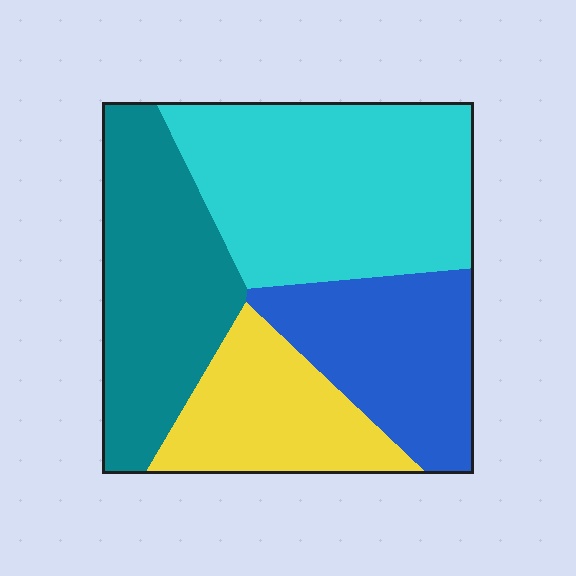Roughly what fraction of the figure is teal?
Teal covers around 25% of the figure.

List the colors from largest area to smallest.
From largest to smallest: cyan, teal, blue, yellow.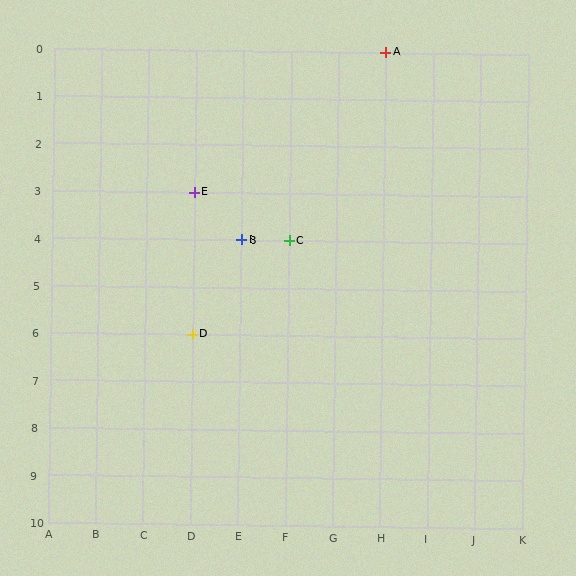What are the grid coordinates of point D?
Point D is at grid coordinates (D, 6).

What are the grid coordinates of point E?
Point E is at grid coordinates (D, 3).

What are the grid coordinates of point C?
Point C is at grid coordinates (F, 4).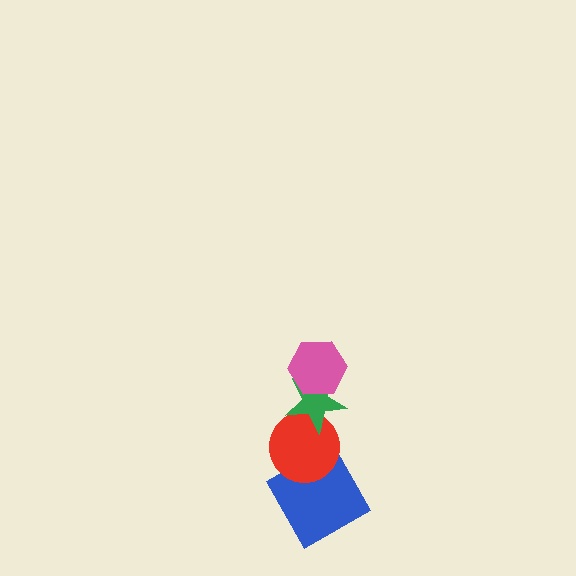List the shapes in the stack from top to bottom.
From top to bottom: the pink hexagon, the green star, the red circle, the blue square.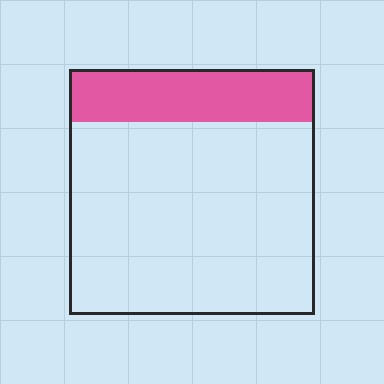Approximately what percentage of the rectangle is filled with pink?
Approximately 20%.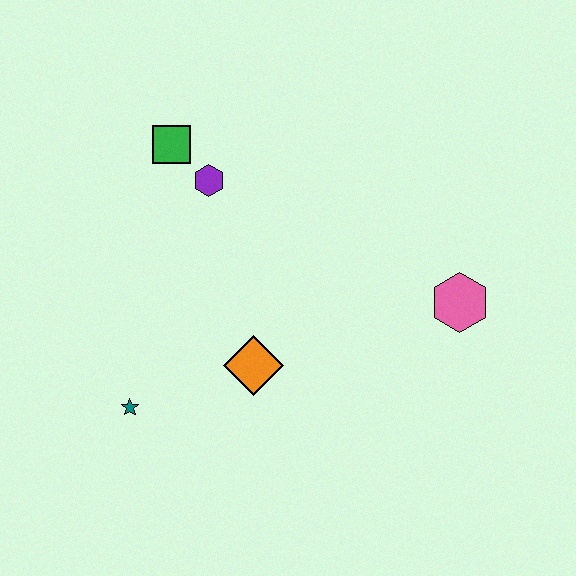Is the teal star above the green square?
No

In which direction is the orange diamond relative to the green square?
The orange diamond is below the green square.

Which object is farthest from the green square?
The pink hexagon is farthest from the green square.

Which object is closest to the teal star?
The orange diamond is closest to the teal star.